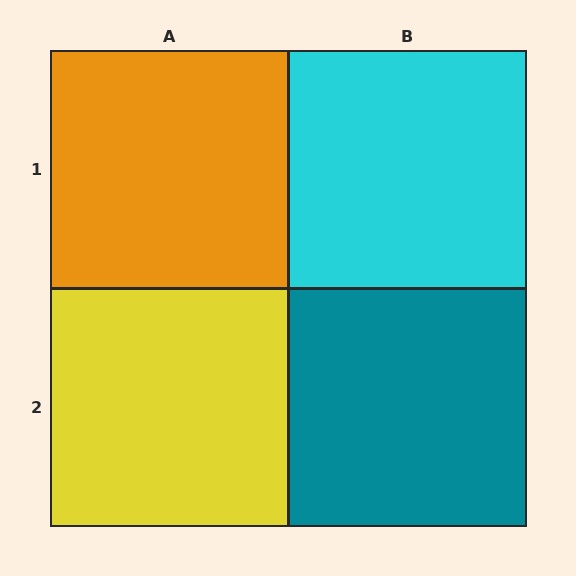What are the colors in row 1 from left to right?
Orange, cyan.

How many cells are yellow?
1 cell is yellow.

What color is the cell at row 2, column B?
Teal.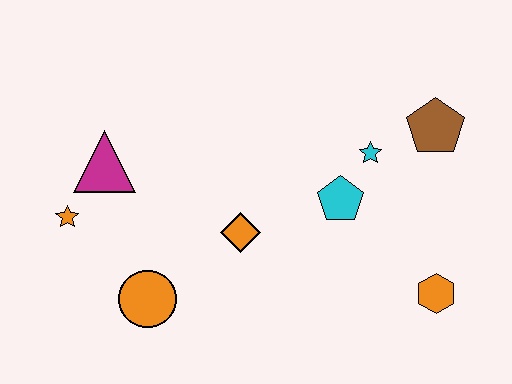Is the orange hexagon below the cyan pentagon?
Yes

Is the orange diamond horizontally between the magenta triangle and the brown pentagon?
Yes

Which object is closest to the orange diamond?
The cyan pentagon is closest to the orange diamond.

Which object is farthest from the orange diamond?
The brown pentagon is farthest from the orange diamond.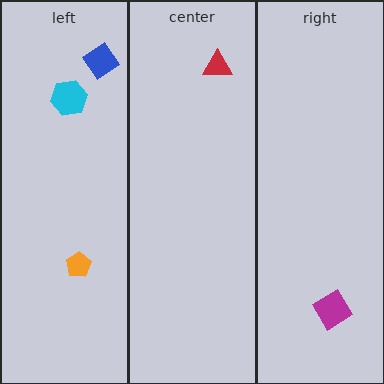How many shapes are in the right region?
1.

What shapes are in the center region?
The red triangle.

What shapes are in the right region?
The magenta diamond.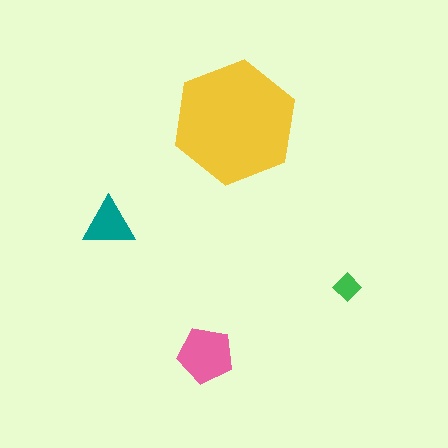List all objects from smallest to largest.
The green diamond, the teal triangle, the pink pentagon, the yellow hexagon.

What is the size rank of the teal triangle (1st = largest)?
3rd.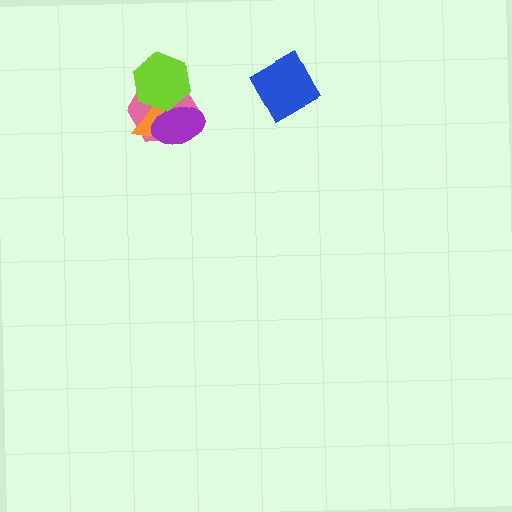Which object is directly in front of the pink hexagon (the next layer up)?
The orange triangle is directly in front of the pink hexagon.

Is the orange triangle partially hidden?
Yes, it is partially covered by another shape.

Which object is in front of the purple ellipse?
The lime hexagon is in front of the purple ellipse.